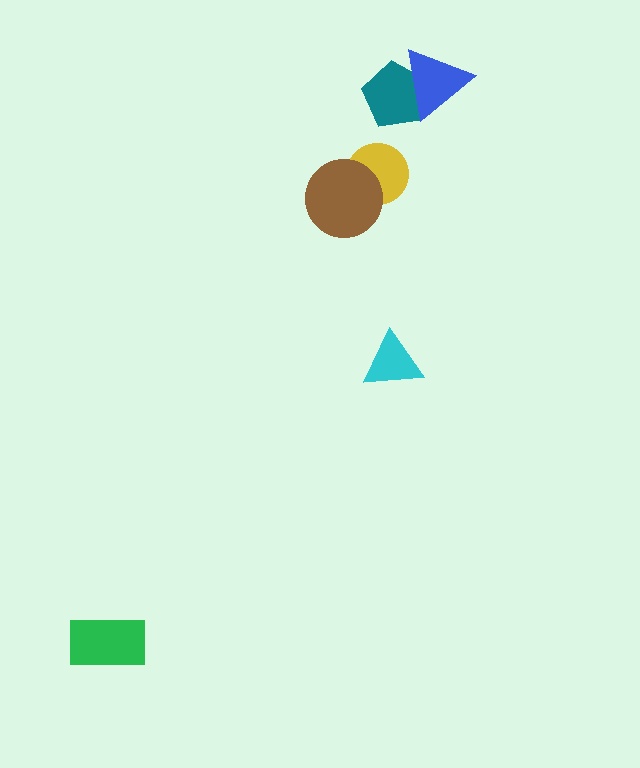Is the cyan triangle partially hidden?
No, no other shape covers it.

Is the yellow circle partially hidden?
Yes, it is partially covered by another shape.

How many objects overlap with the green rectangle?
0 objects overlap with the green rectangle.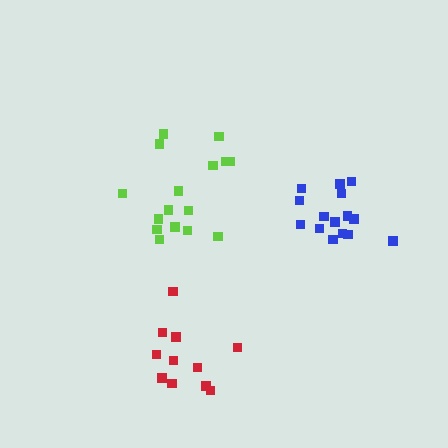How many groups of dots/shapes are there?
There are 3 groups.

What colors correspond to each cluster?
The clusters are colored: lime, blue, red.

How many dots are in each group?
Group 1: 16 dots, Group 2: 15 dots, Group 3: 11 dots (42 total).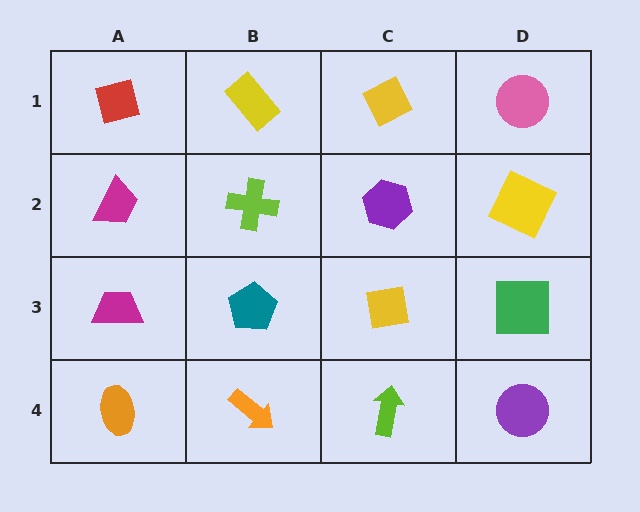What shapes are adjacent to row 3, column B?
A lime cross (row 2, column B), an orange arrow (row 4, column B), a magenta trapezoid (row 3, column A), a yellow square (row 3, column C).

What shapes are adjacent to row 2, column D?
A pink circle (row 1, column D), a green square (row 3, column D), a purple hexagon (row 2, column C).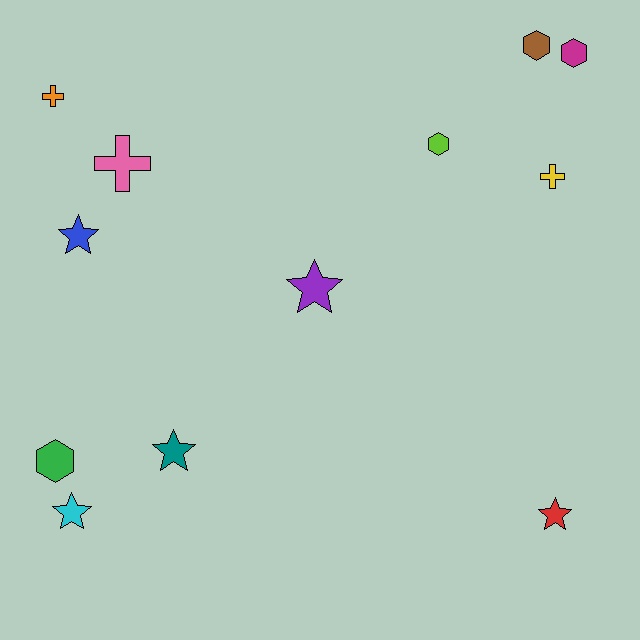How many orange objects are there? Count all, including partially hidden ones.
There is 1 orange object.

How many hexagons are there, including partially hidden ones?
There are 4 hexagons.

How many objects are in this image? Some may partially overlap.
There are 12 objects.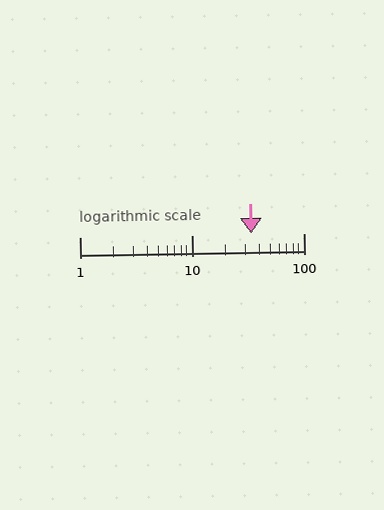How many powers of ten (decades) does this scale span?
The scale spans 2 decades, from 1 to 100.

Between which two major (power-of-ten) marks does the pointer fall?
The pointer is between 10 and 100.